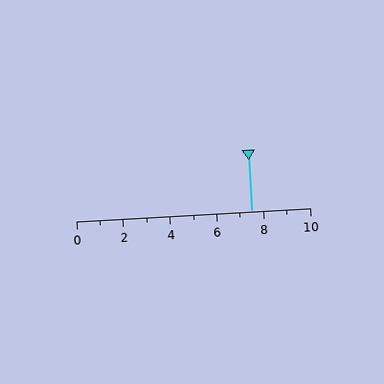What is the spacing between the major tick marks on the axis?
The major ticks are spaced 2 apart.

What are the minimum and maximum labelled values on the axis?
The axis runs from 0 to 10.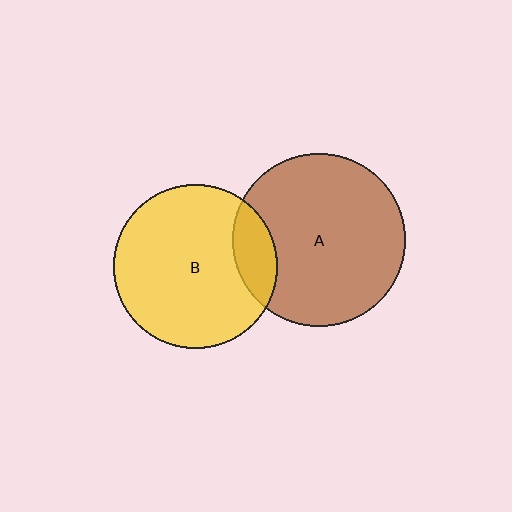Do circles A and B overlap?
Yes.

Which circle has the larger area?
Circle A (brown).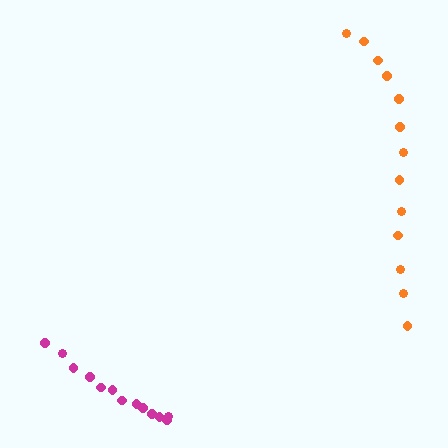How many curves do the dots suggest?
There are 2 distinct paths.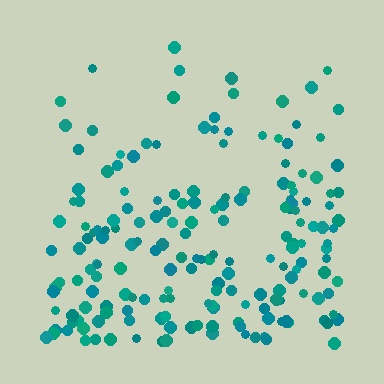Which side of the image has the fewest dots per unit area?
The top.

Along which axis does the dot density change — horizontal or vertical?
Vertical.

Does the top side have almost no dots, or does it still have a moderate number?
Still a moderate number, just noticeably fewer than the bottom.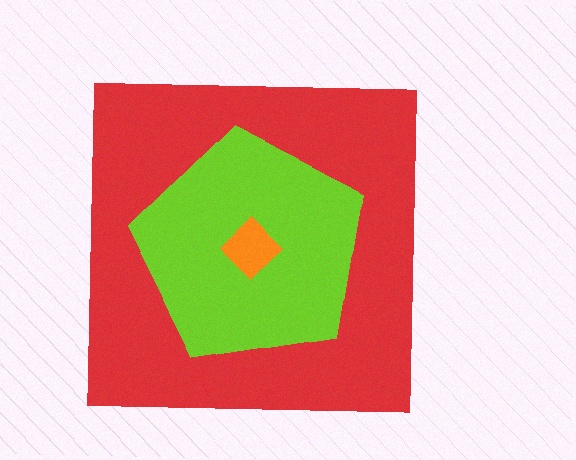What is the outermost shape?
The red square.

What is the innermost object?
The orange diamond.